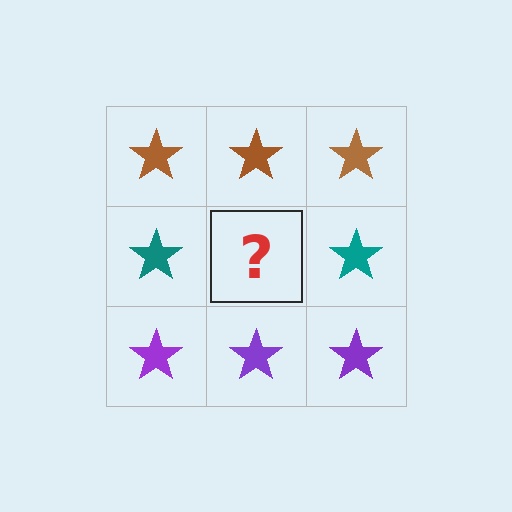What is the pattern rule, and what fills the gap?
The rule is that each row has a consistent color. The gap should be filled with a teal star.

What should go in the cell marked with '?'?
The missing cell should contain a teal star.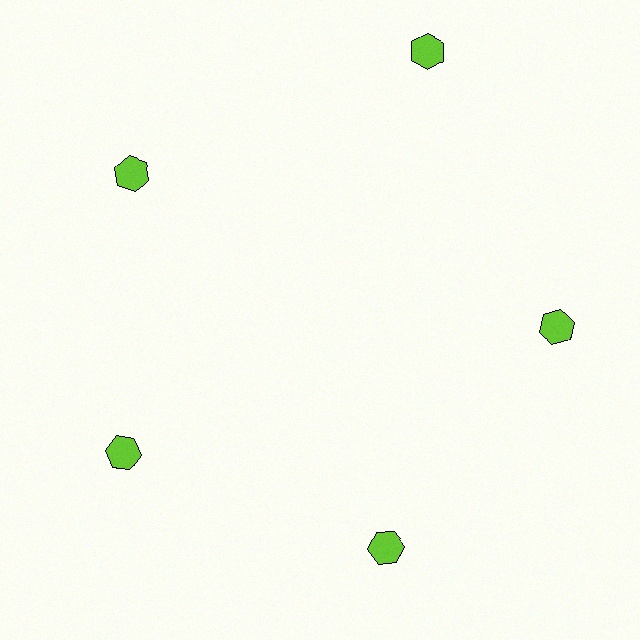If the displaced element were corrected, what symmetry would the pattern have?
It would have 5-fold rotational symmetry — the pattern would map onto itself every 72 degrees.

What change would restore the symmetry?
The symmetry would be restored by moving it inward, back onto the ring so that all 5 hexagons sit at equal angles and equal distance from the center.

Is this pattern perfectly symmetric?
No. The 5 lime hexagons are arranged in a ring, but one element near the 1 o'clock position is pushed outward from the center, breaking the 5-fold rotational symmetry.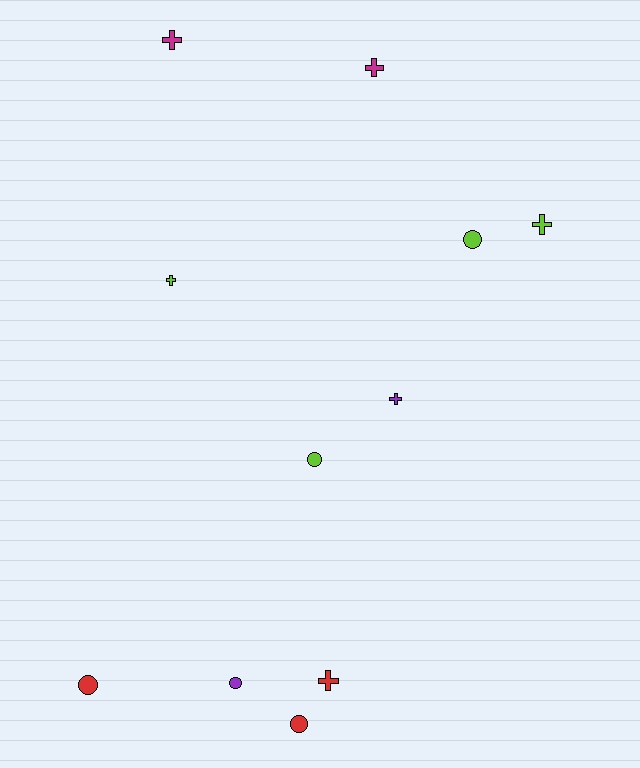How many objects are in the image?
There are 11 objects.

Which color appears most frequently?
Lime, with 4 objects.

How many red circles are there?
There are 2 red circles.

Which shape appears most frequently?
Cross, with 6 objects.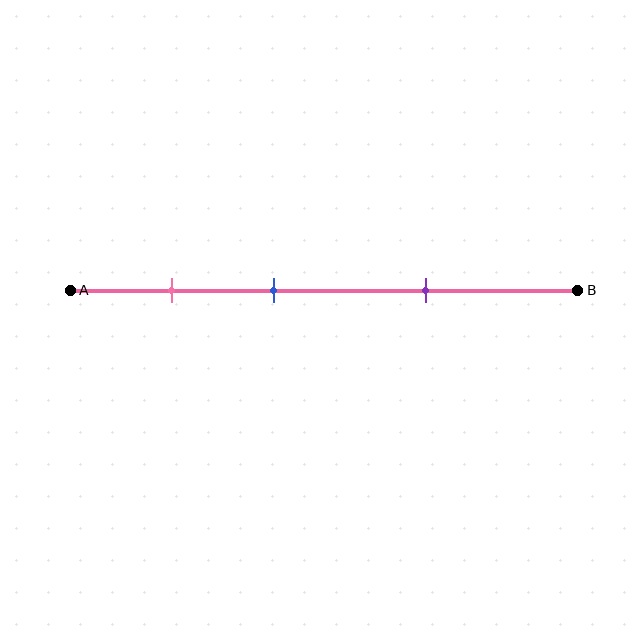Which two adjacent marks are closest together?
The pink and blue marks are the closest adjacent pair.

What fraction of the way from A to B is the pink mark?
The pink mark is approximately 20% (0.2) of the way from A to B.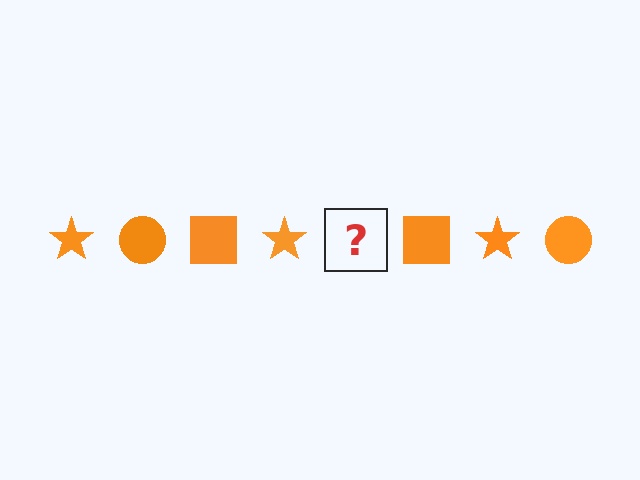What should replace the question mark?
The question mark should be replaced with an orange circle.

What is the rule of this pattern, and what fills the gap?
The rule is that the pattern cycles through star, circle, square shapes in orange. The gap should be filled with an orange circle.